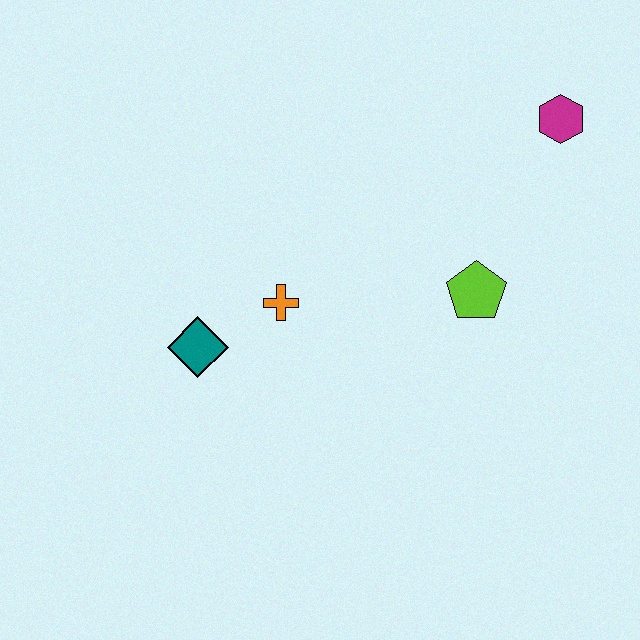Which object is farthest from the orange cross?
The magenta hexagon is farthest from the orange cross.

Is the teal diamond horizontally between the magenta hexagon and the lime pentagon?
No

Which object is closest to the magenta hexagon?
The lime pentagon is closest to the magenta hexagon.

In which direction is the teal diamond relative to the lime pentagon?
The teal diamond is to the left of the lime pentagon.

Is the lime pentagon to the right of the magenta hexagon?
No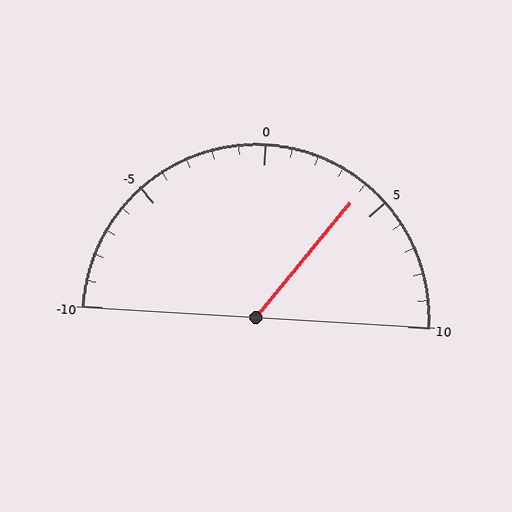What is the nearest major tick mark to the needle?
The nearest major tick mark is 5.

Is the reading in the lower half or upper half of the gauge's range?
The reading is in the upper half of the range (-10 to 10).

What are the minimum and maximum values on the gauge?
The gauge ranges from -10 to 10.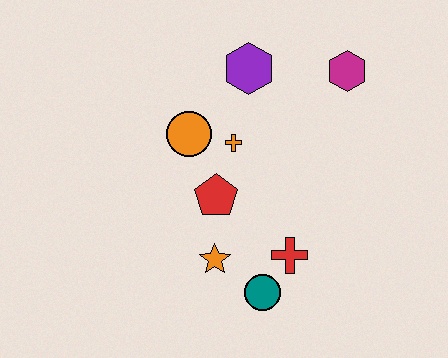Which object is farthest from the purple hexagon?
The teal circle is farthest from the purple hexagon.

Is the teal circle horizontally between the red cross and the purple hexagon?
Yes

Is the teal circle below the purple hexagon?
Yes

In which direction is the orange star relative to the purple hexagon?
The orange star is below the purple hexagon.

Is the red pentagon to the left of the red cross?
Yes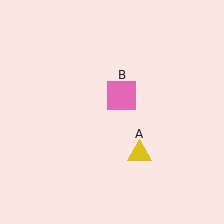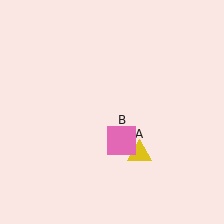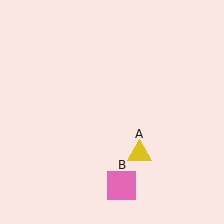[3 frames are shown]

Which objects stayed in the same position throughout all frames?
Yellow triangle (object A) remained stationary.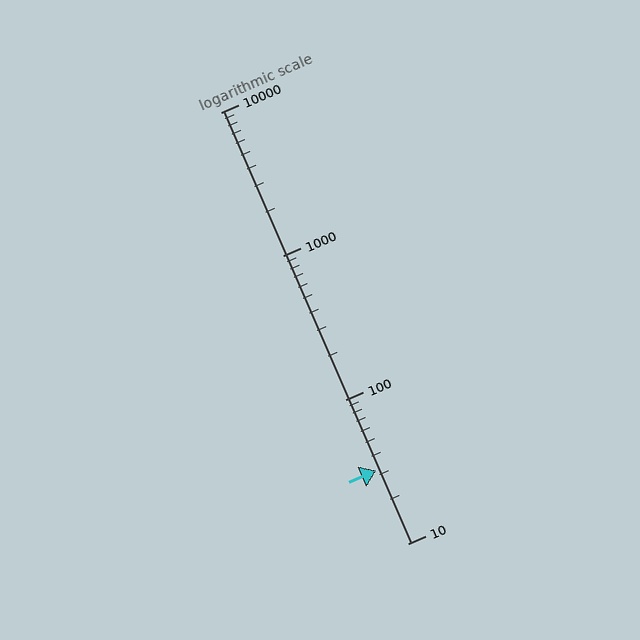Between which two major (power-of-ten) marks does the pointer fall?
The pointer is between 10 and 100.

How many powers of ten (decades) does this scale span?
The scale spans 3 decades, from 10 to 10000.